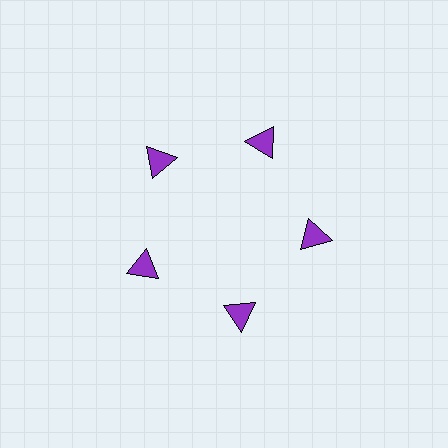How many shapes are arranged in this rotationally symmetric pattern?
There are 5 shapes, arranged in 5 groups of 1.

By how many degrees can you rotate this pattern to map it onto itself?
The pattern maps onto itself every 72 degrees of rotation.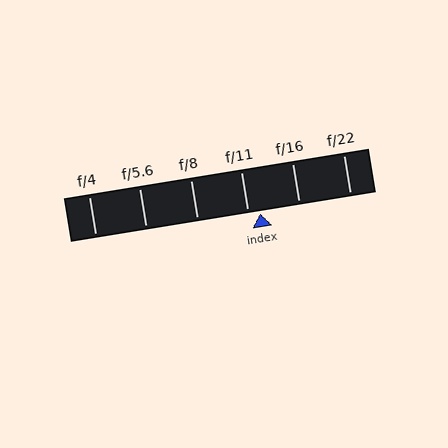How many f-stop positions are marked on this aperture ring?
There are 6 f-stop positions marked.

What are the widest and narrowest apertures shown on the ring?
The widest aperture shown is f/4 and the narrowest is f/22.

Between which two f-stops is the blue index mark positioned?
The index mark is between f/11 and f/16.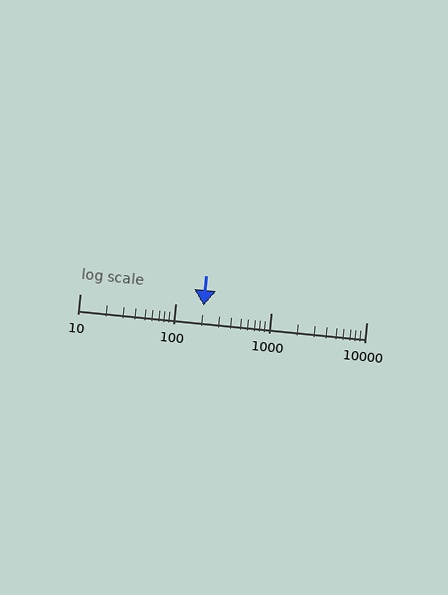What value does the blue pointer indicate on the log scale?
The pointer indicates approximately 200.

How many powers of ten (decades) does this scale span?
The scale spans 3 decades, from 10 to 10000.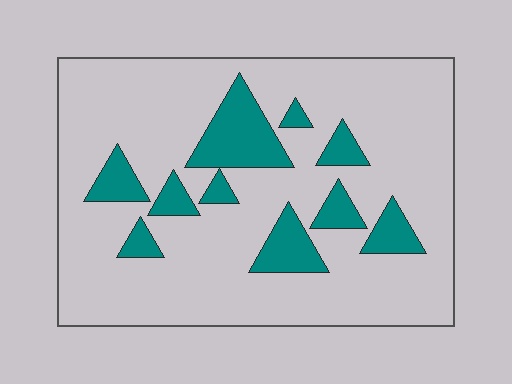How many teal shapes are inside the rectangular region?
10.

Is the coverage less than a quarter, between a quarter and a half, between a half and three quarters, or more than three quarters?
Less than a quarter.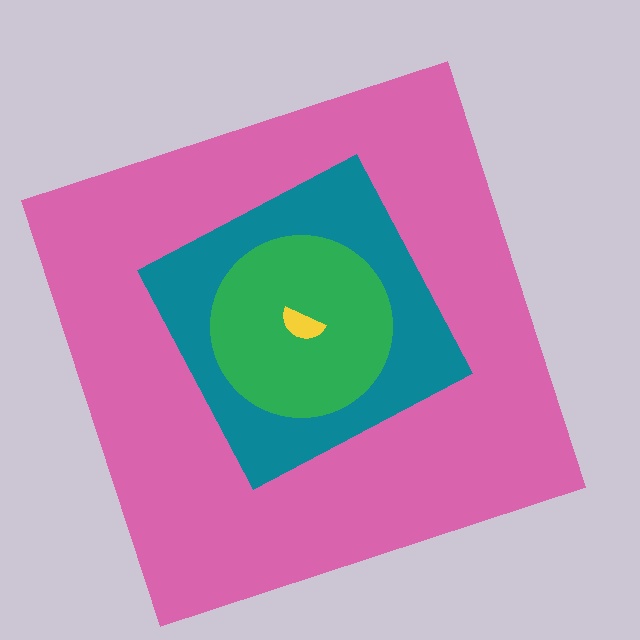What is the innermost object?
The yellow semicircle.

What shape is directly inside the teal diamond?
The green circle.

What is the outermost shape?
The pink square.